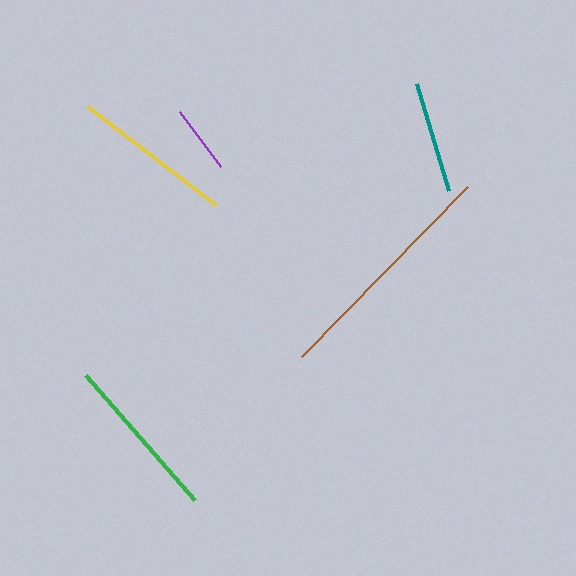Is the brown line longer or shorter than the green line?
The brown line is longer than the green line.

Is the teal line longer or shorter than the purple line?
The teal line is longer than the purple line.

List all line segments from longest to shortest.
From longest to shortest: brown, green, yellow, teal, purple.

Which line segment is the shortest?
The purple line is the shortest at approximately 68 pixels.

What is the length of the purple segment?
The purple segment is approximately 68 pixels long.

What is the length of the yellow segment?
The yellow segment is approximately 162 pixels long.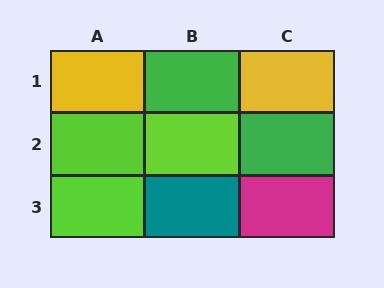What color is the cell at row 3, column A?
Lime.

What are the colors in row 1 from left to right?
Yellow, green, yellow.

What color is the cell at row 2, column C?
Green.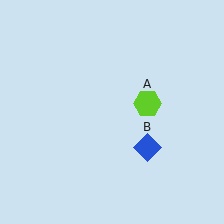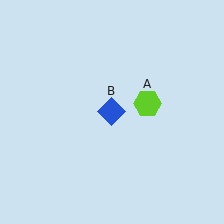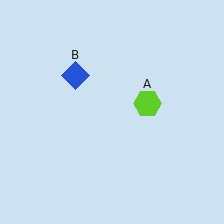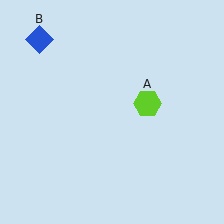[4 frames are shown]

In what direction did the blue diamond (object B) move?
The blue diamond (object B) moved up and to the left.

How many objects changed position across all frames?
1 object changed position: blue diamond (object B).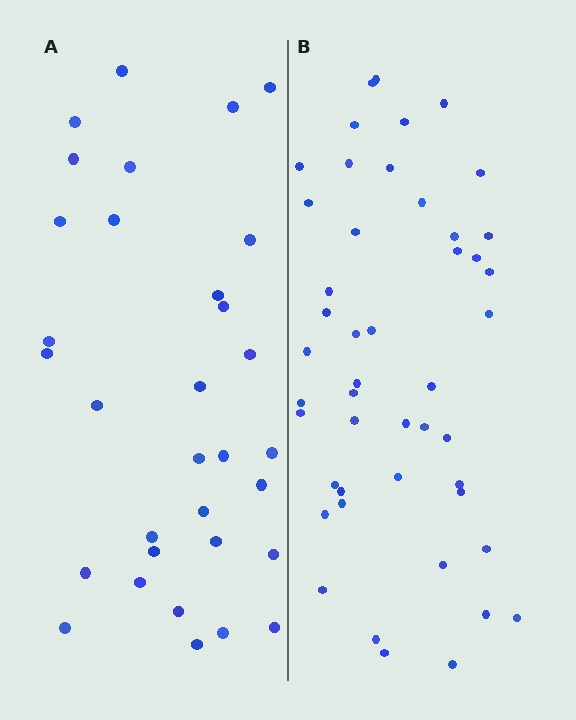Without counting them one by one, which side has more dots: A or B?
Region B (the right region) has more dots.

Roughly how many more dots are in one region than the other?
Region B has approximately 15 more dots than region A.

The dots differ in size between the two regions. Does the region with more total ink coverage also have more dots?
No. Region A has more total ink coverage because its dots are larger, but region B actually contains more individual dots. Total area can be misleading — the number of items is what matters here.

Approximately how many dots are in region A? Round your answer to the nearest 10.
About 30 dots. (The exact count is 32, which rounds to 30.)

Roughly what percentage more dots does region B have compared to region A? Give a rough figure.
About 45% more.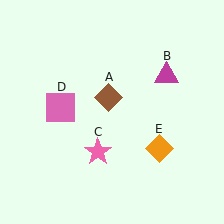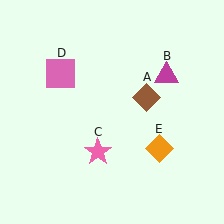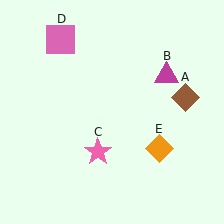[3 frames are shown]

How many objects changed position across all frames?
2 objects changed position: brown diamond (object A), pink square (object D).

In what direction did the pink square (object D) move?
The pink square (object D) moved up.